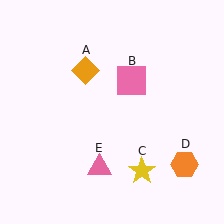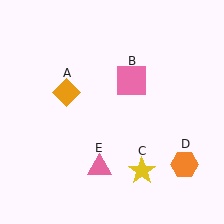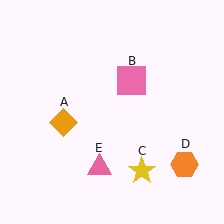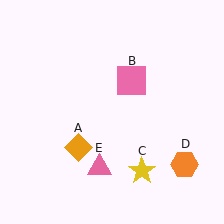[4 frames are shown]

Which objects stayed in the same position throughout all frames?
Pink square (object B) and yellow star (object C) and orange hexagon (object D) and pink triangle (object E) remained stationary.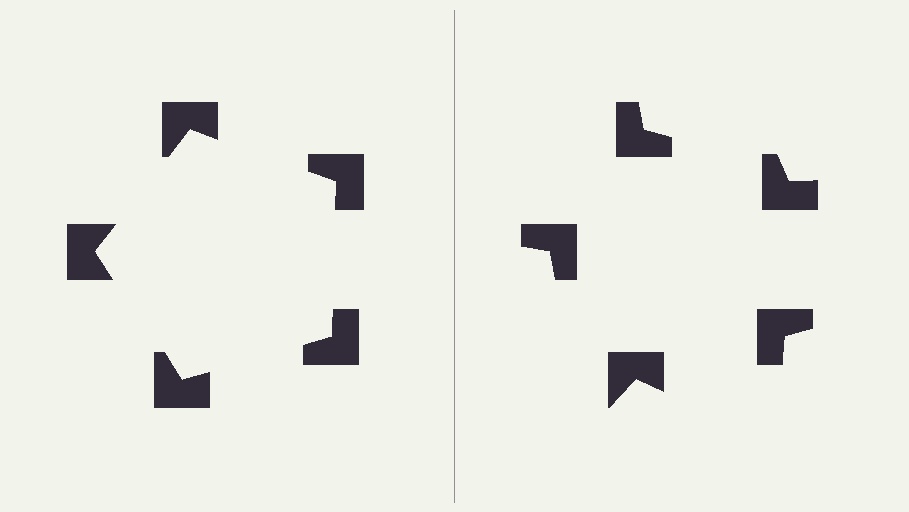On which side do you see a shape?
An illusory pentagon appears on the left side. On the right side the wedge cuts are rotated, so no coherent shape forms.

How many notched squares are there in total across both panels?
10 — 5 on each side.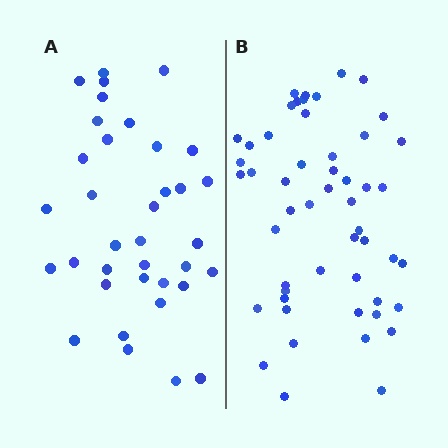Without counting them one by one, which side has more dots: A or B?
Region B (the right region) has more dots.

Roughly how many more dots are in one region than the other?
Region B has approximately 15 more dots than region A.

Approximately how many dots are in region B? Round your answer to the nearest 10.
About 50 dots. (The exact count is 52, which rounds to 50.)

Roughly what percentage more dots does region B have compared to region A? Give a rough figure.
About 45% more.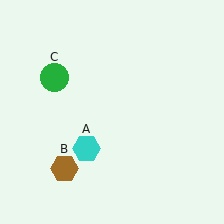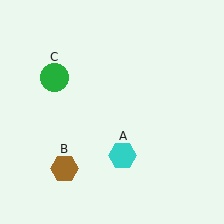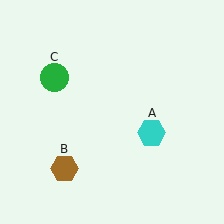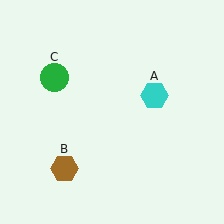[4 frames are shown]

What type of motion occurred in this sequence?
The cyan hexagon (object A) rotated counterclockwise around the center of the scene.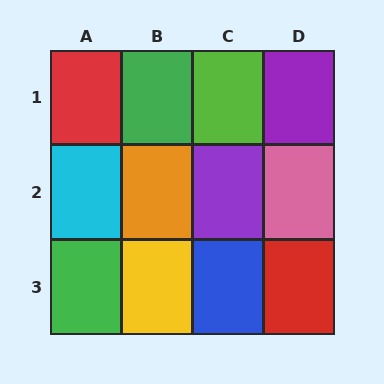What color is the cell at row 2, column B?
Orange.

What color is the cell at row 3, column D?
Red.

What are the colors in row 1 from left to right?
Red, green, lime, purple.